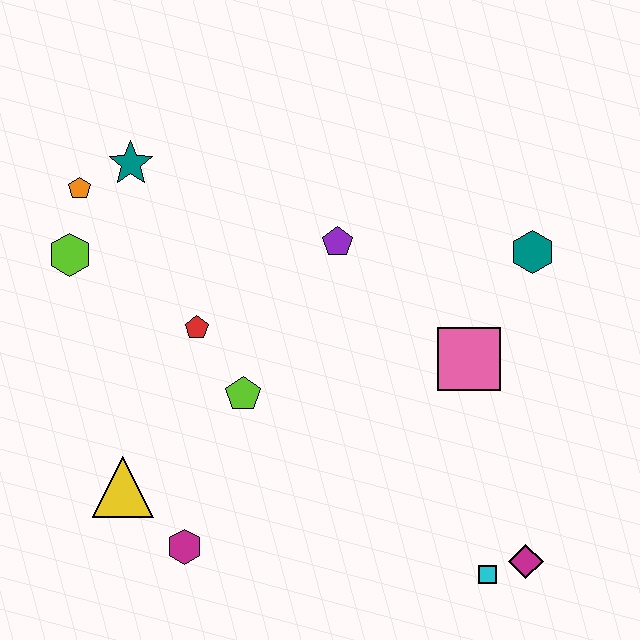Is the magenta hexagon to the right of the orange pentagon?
Yes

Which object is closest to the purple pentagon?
The red pentagon is closest to the purple pentagon.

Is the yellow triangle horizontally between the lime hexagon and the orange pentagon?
No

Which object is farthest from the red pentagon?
The magenta diamond is farthest from the red pentagon.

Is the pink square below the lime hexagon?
Yes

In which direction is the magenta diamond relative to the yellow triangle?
The magenta diamond is to the right of the yellow triangle.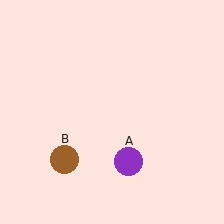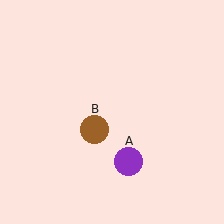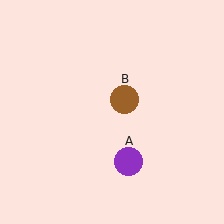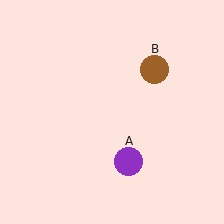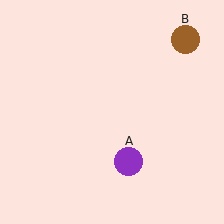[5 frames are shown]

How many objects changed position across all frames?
1 object changed position: brown circle (object B).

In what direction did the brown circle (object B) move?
The brown circle (object B) moved up and to the right.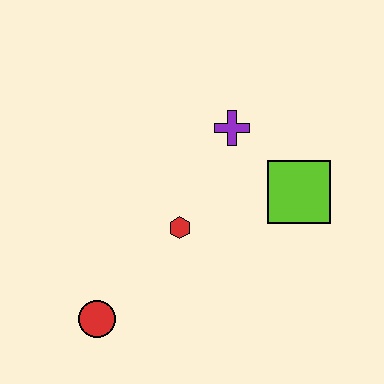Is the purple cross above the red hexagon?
Yes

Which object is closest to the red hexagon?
The purple cross is closest to the red hexagon.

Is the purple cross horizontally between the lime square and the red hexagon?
Yes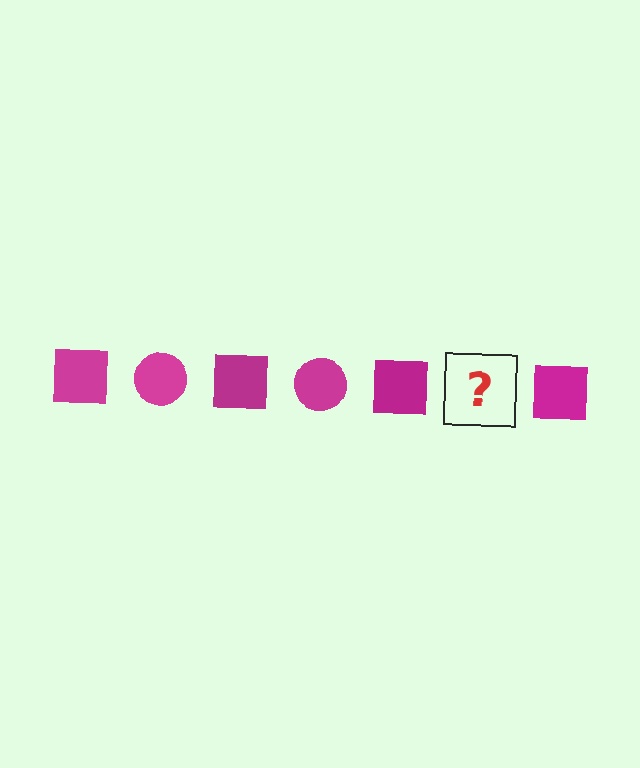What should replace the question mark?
The question mark should be replaced with a magenta circle.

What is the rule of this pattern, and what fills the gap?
The rule is that the pattern cycles through square, circle shapes in magenta. The gap should be filled with a magenta circle.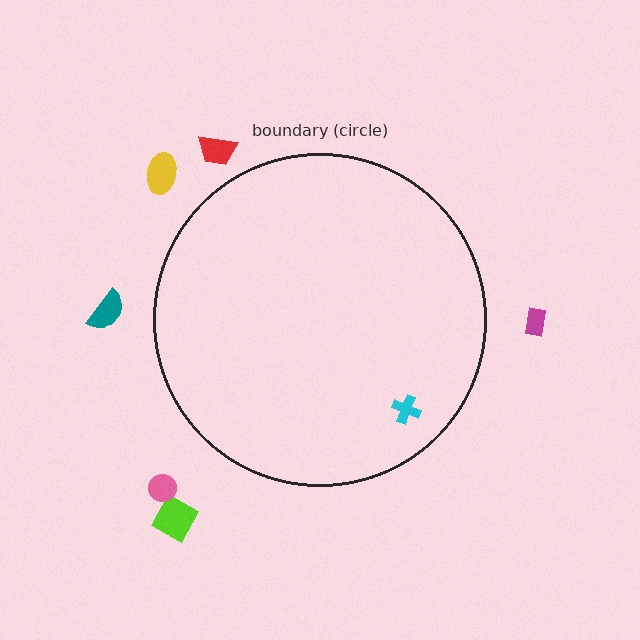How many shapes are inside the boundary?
1 inside, 6 outside.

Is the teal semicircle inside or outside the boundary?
Outside.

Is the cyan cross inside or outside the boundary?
Inside.